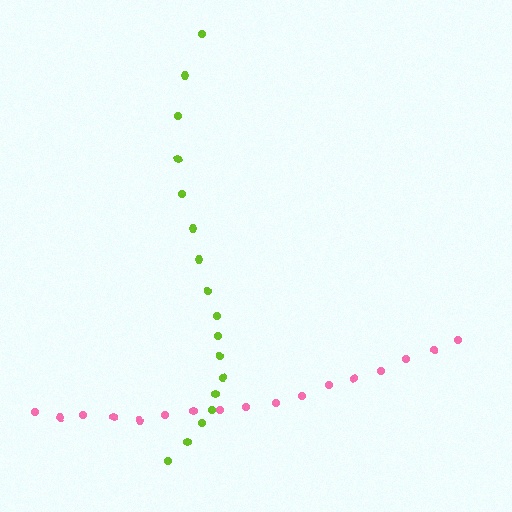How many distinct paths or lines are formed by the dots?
There are 2 distinct paths.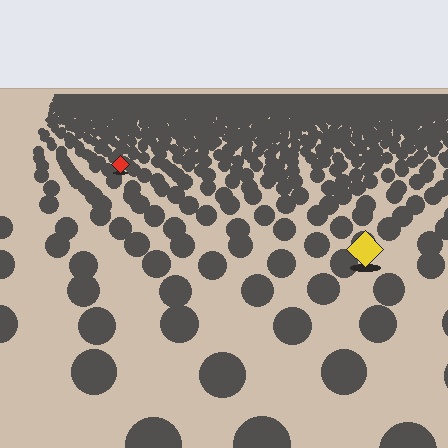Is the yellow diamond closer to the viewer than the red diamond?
Yes. The yellow diamond is closer — you can tell from the texture gradient: the ground texture is coarser near it.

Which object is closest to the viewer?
The yellow diamond is closest. The texture marks near it are larger and more spread out.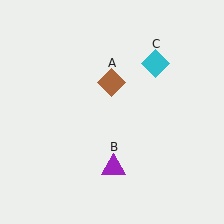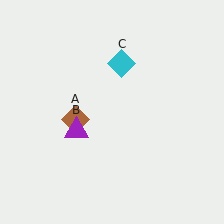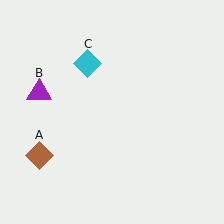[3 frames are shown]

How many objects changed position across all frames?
3 objects changed position: brown diamond (object A), purple triangle (object B), cyan diamond (object C).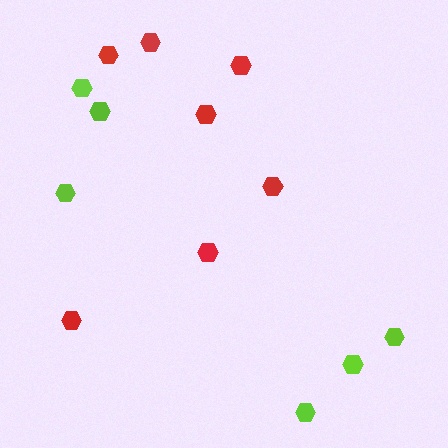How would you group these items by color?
There are 2 groups: one group of lime hexagons (6) and one group of red hexagons (7).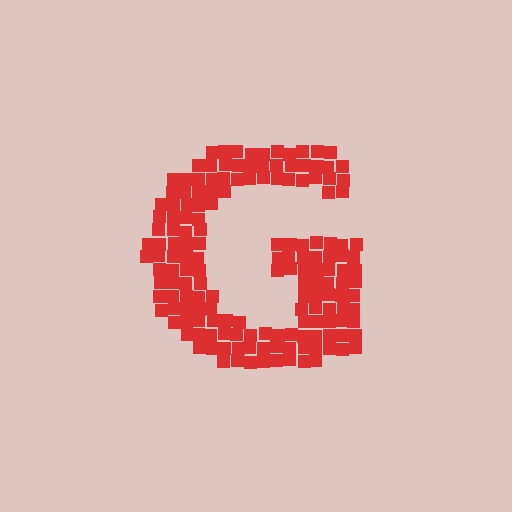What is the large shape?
The large shape is the letter G.